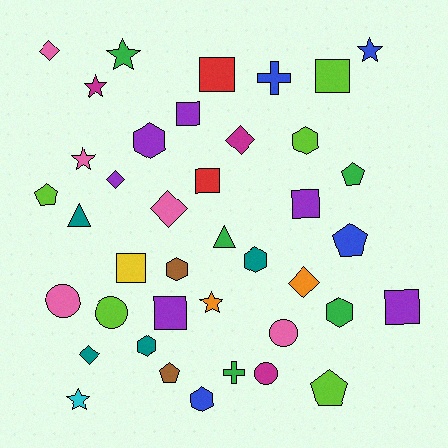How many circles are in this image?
There are 4 circles.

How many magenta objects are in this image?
There are 3 magenta objects.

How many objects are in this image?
There are 40 objects.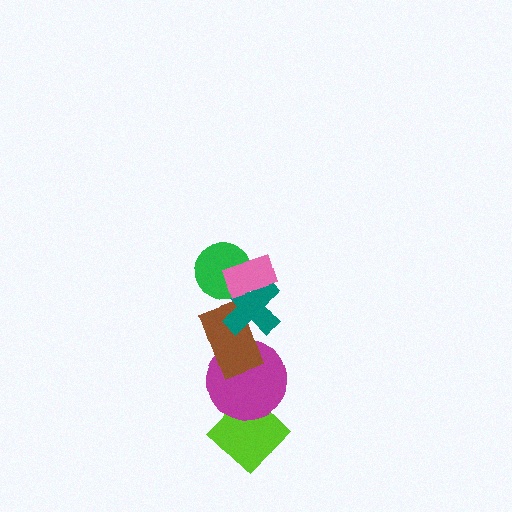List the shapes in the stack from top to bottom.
From top to bottom: the pink rectangle, the green circle, the teal cross, the brown rectangle, the magenta circle, the lime diamond.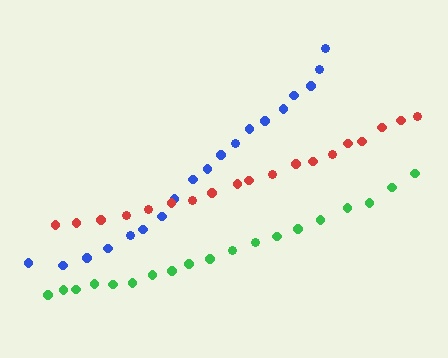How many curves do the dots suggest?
There are 3 distinct paths.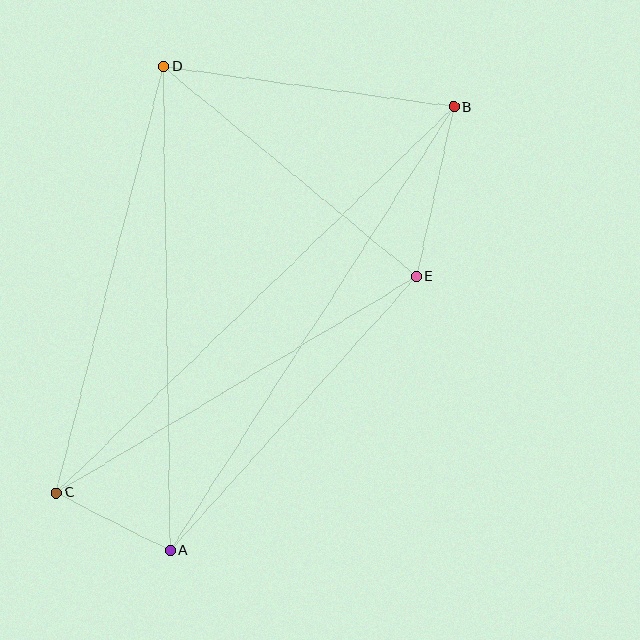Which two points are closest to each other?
Points A and C are closest to each other.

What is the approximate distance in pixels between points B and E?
The distance between B and E is approximately 173 pixels.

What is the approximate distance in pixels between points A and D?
The distance between A and D is approximately 484 pixels.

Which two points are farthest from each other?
Points B and C are farthest from each other.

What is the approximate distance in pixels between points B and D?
The distance between B and D is approximately 293 pixels.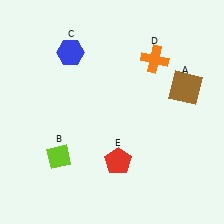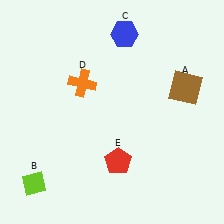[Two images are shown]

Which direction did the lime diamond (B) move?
The lime diamond (B) moved down.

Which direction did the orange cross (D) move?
The orange cross (D) moved left.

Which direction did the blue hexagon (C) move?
The blue hexagon (C) moved right.